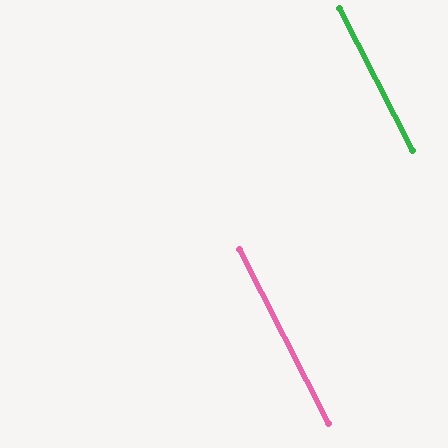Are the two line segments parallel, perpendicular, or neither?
Parallel — their directions differ by only 0.3°.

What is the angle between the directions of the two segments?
Approximately 0 degrees.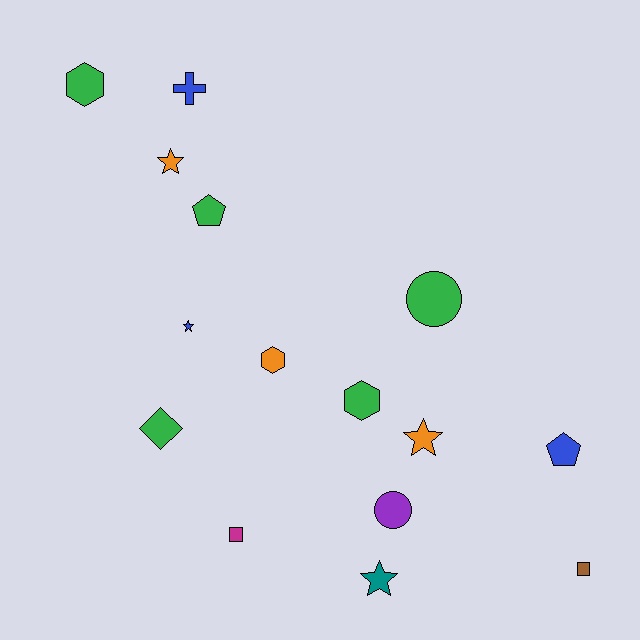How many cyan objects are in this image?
There are no cyan objects.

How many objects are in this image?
There are 15 objects.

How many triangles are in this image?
There are no triangles.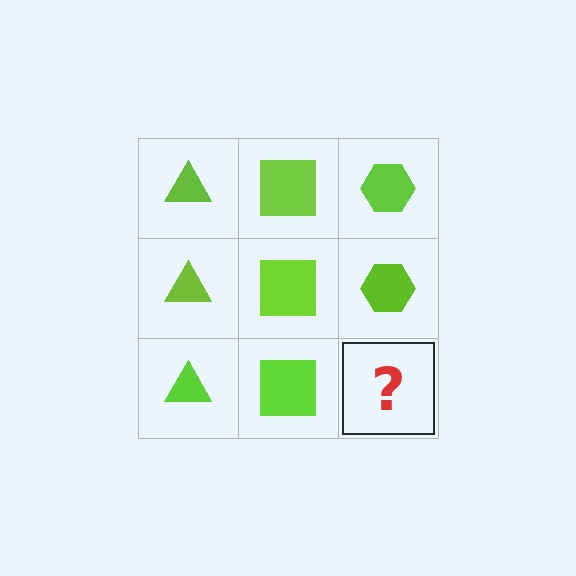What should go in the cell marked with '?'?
The missing cell should contain a lime hexagon.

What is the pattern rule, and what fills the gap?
The rule is that each column has a consistent shape. The gap should be filled with a lime hexagon.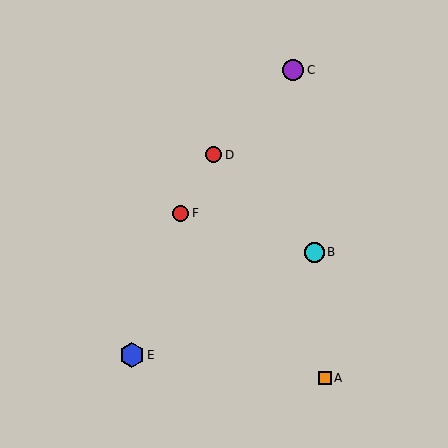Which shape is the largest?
The blue hexagon (labeled E) is the largest.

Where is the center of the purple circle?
The center of the purple circle is at (293, 70).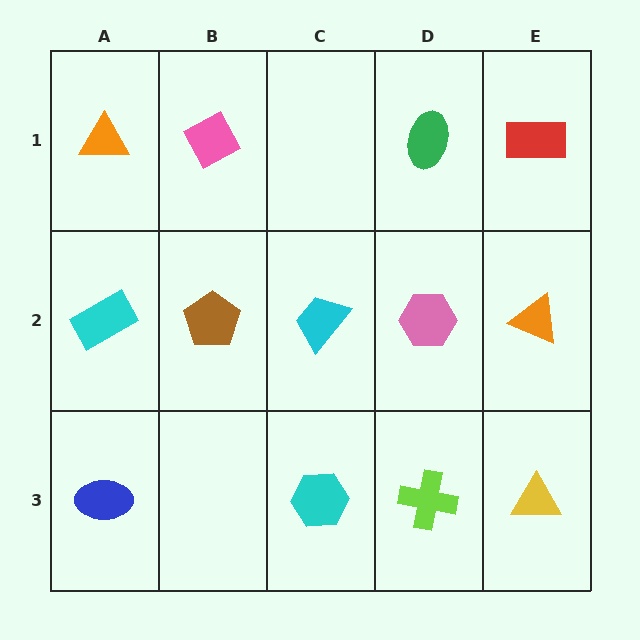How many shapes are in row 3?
4 shapes.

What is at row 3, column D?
A lime cross.